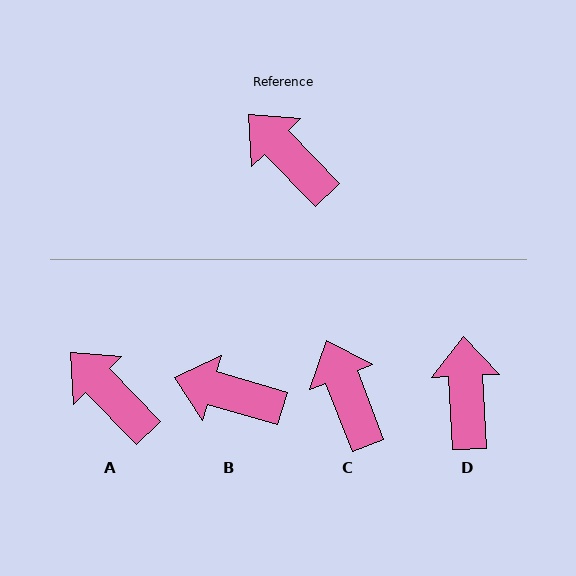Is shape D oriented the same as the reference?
No, it is off by about 41 degrees.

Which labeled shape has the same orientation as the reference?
A.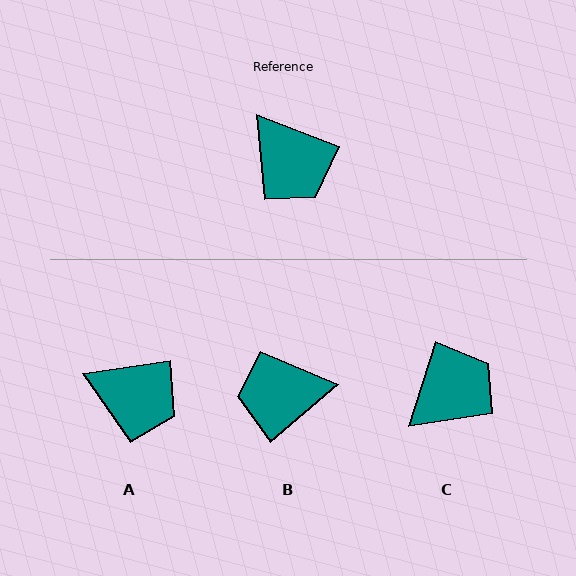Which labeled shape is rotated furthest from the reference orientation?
B, about 119 degrees away.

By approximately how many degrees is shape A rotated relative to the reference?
Approximately 29 degrees counter-clockwise.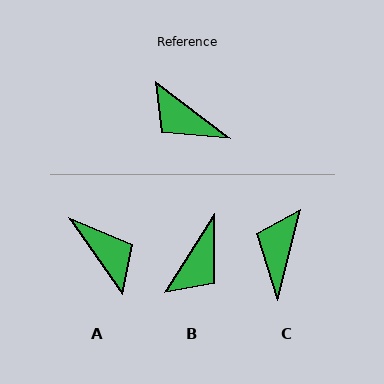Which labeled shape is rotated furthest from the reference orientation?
A, about 162 degrees away.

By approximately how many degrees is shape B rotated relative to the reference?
Approximately 94 degrees counter-clockwise.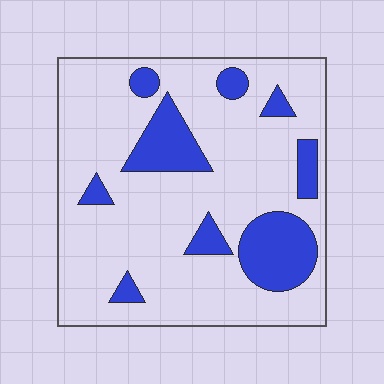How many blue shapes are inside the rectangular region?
9.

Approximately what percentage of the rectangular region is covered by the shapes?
Approximately 20%.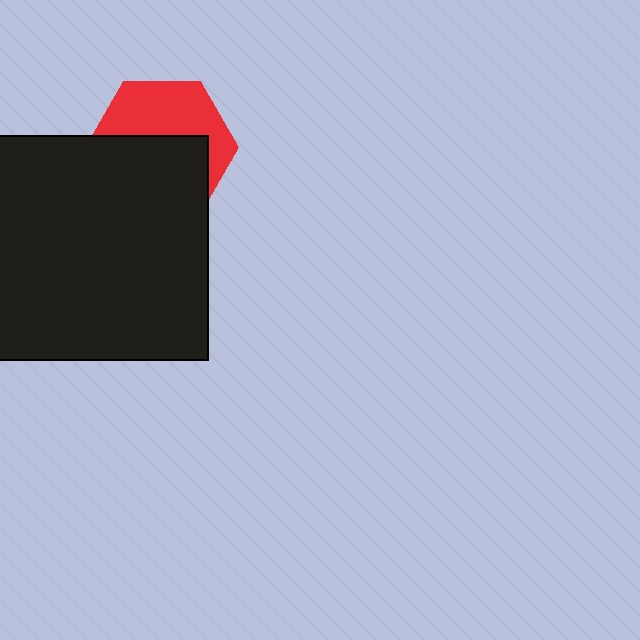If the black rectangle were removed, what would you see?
You would see the complete red hexagon.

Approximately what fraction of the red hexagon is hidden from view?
Roughly 55% of the red hexagon is hidden behind the black rectangle.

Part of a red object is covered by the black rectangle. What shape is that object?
It is a hexagon.